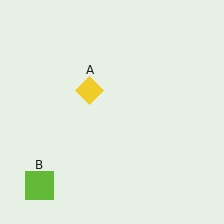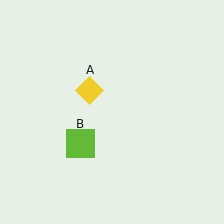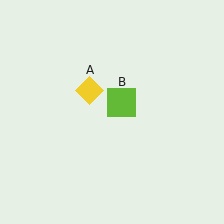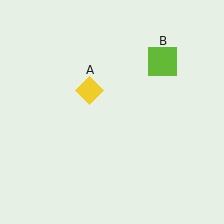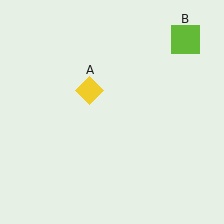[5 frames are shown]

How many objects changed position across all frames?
1 object changed position: lime square (object B).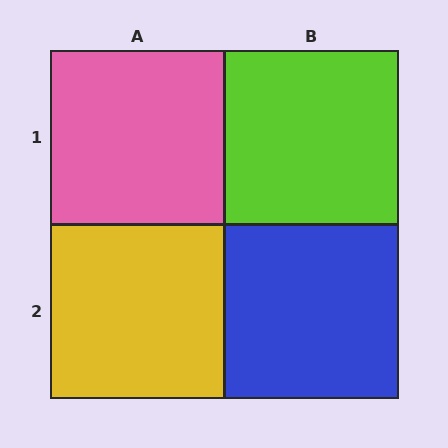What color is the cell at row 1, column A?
Pink.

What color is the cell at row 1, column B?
Lime.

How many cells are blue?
1 cell is blue.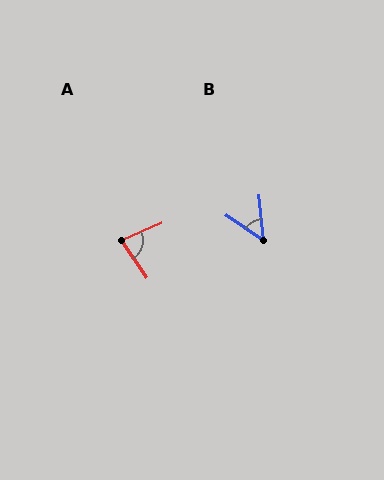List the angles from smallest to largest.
B (50°), A (80°).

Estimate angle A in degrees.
Approximately 80 degrees.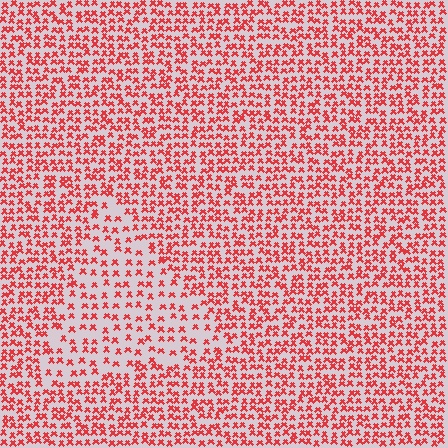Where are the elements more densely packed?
The elements are more densely packed outside the triangle boundary.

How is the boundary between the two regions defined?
The boundary is defined by a change in element density (approximately 1.8x ratio). All elements are the same color, size, and shape.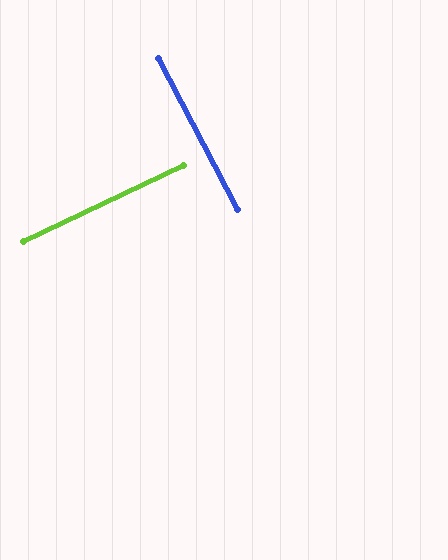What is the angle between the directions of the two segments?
Approximately 88 degrees.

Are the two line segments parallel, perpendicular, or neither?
Perpendicular — they meet at approximately 88°.